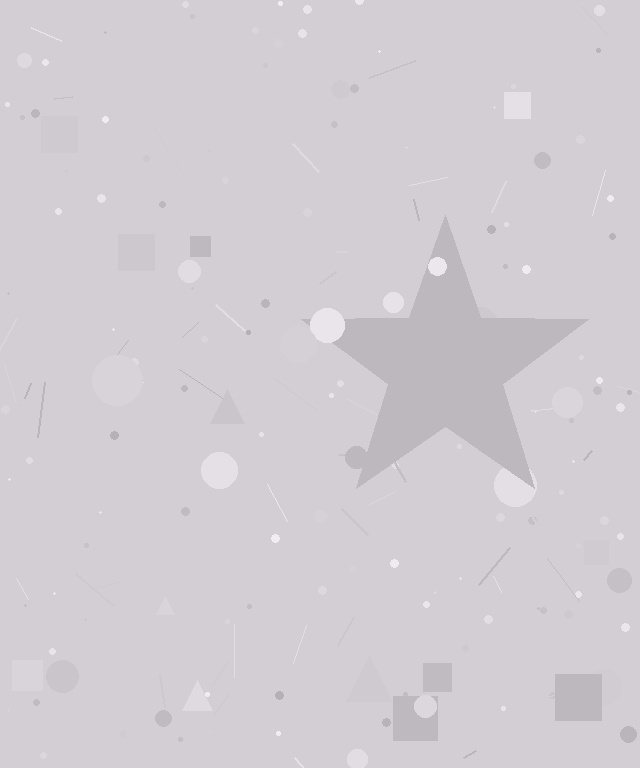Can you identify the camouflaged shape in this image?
The camouflaged shape is a star.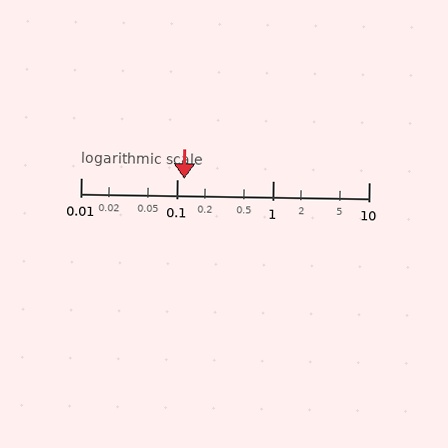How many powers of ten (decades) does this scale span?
The scale spans 3 decades, from 0.01 to 10.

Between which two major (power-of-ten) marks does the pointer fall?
The pointer is between 0.1 and 1.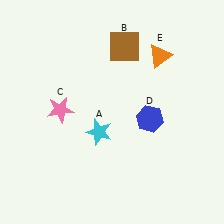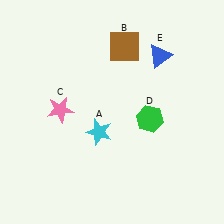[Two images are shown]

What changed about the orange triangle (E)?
In Image 1, E is orange. In Image 2, it changed to blue.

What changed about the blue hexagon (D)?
In Image 1, D is blue. In Image 2, it changed to green.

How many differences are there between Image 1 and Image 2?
There are 2 differences between the two images.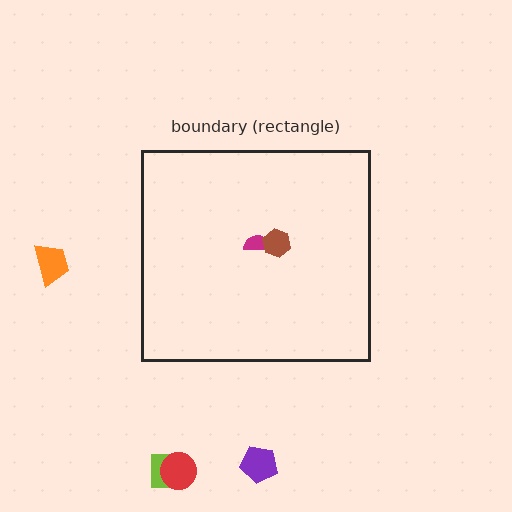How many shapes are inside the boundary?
2 inside, 4 outside.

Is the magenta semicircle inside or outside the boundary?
Inside.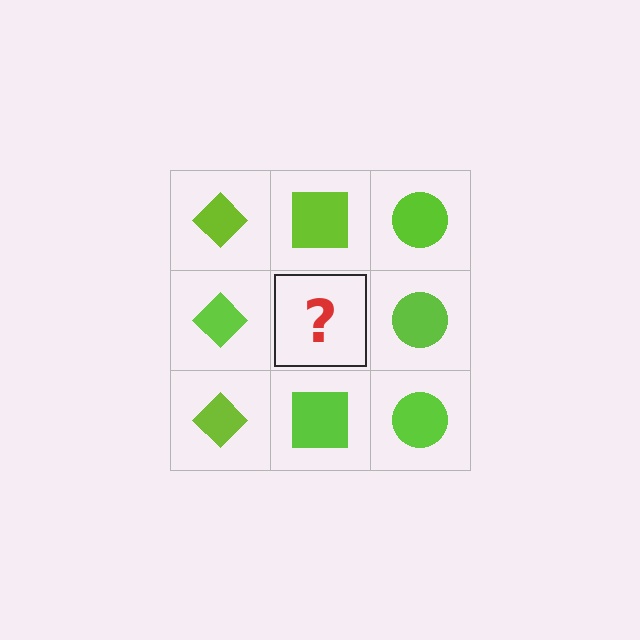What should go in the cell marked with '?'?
The missing cell should contain a lime square.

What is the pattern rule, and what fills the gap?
The rule is that each column has a consistent shape. The gap should be filled with a lime square.